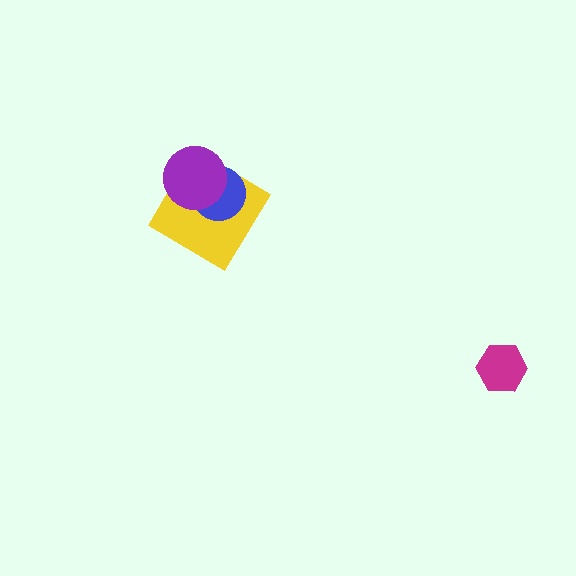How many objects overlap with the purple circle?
2 objects overlap with the purple circle.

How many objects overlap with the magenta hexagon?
0 objects overlap with the magenta hexagon.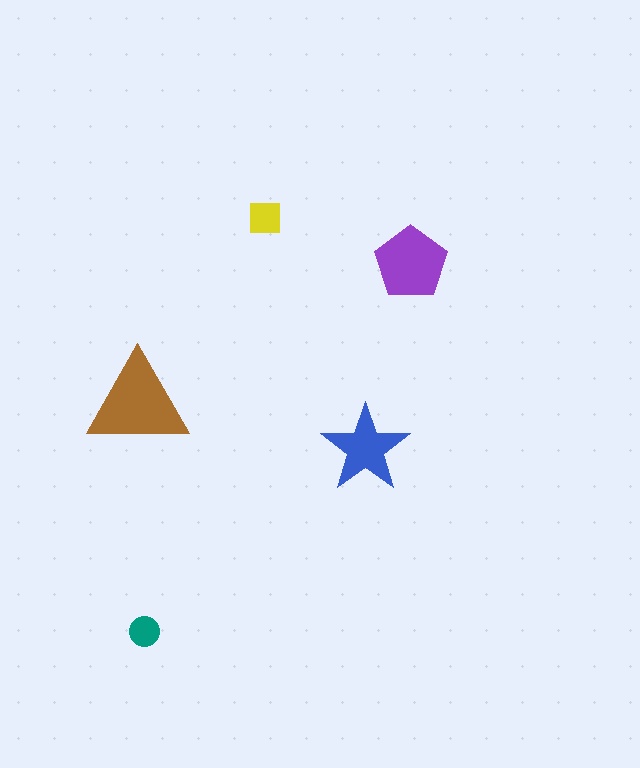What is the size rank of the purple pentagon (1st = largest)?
2nd.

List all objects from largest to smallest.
The brown triangle, the purple pentagon, the blue star, the yellow square, the teal circle.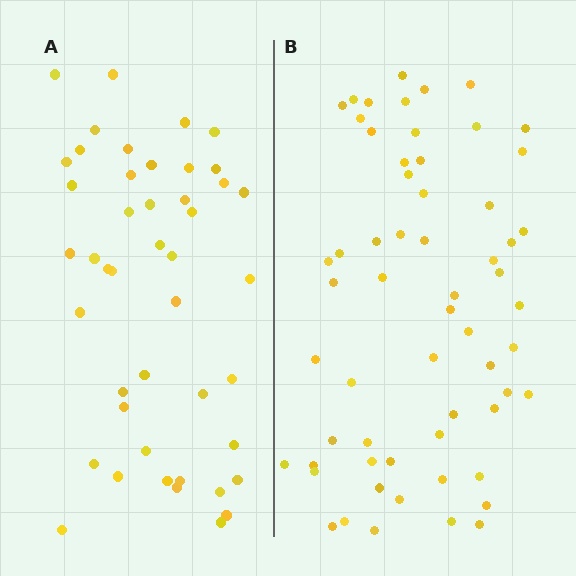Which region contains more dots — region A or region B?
Region B (the right region) has more dots.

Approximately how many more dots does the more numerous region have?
Region B has approximately 15 more dots than region A.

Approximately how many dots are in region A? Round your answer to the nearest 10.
About 40 dots. (The exact count is 45, which rounds to 40.)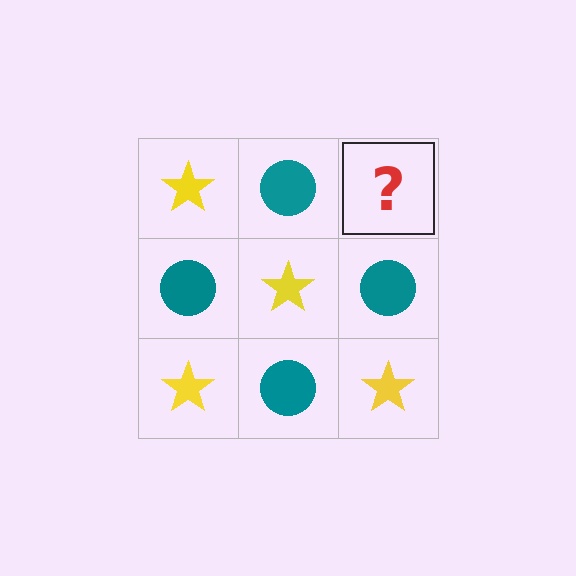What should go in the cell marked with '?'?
The missing cell should contain a yellow star.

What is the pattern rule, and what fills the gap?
The rule is that it alternates yellow star and teal circle in a checkerboard pattern. The gap should be filled with a yellow star.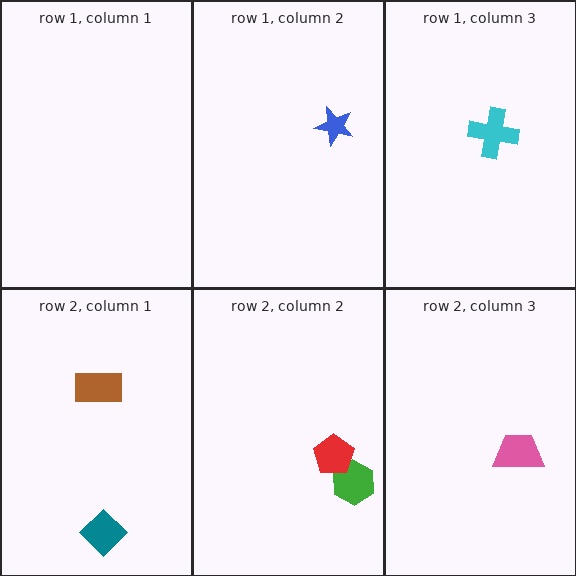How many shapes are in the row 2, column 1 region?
2.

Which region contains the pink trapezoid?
The row 2, column 3 region.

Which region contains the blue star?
The row 1, column 2 region.